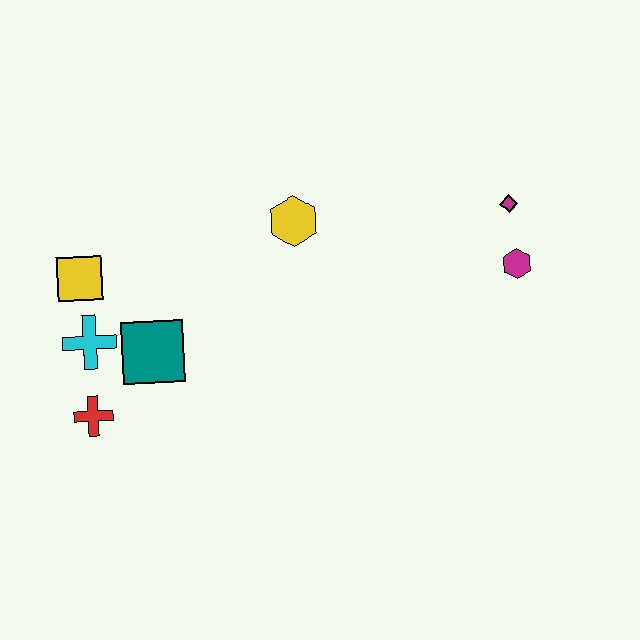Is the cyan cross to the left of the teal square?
Yes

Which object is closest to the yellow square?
The cyan cross is closest to the yellow square.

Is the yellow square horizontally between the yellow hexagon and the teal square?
No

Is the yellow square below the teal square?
No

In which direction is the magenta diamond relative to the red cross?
The magenta diamond is to the right of the red cross.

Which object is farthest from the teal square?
The magenta diamond is farthest from the teal square.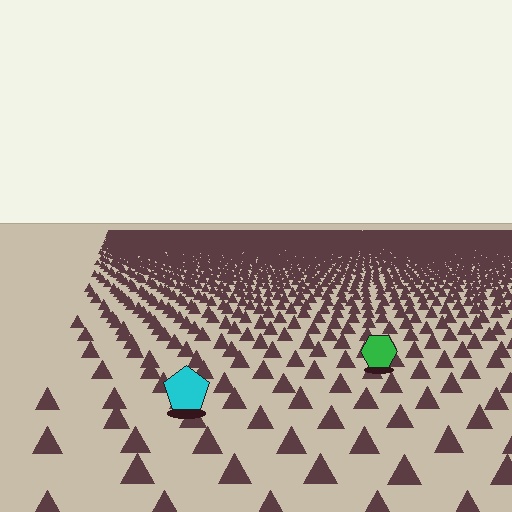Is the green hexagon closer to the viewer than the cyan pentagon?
No. The cyan pentagon is closer — you can tell from the texture gradient: the ground texture is coarser near it.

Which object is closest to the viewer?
The cyan pentagon is closest. The texture marks near it are larger and more spread out.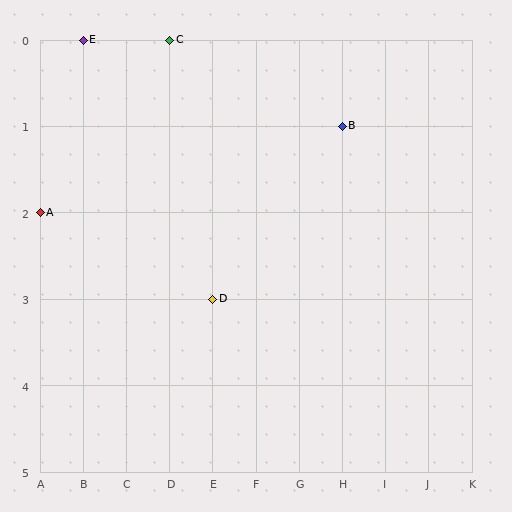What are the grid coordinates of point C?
Point C is at grid coordinates (D, 0).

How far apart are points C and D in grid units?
Points C and D are 1 column and 3 rows apart (about 3.2 grid units diagonally).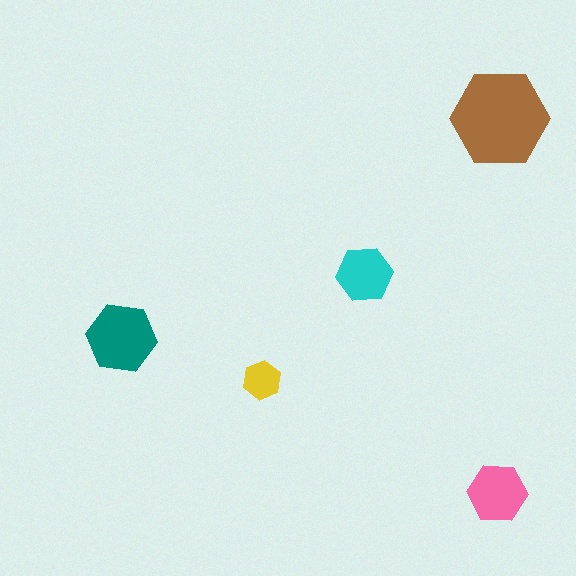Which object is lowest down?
The pink hexagon is bottommost.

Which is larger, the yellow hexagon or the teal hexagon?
The teal one.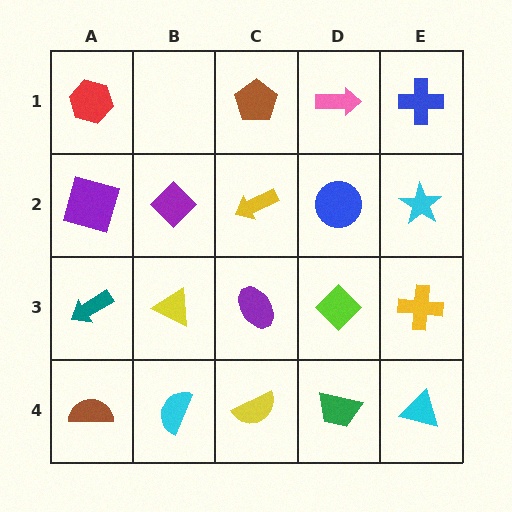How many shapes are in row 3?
5 shapes.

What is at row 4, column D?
A green trapezoid.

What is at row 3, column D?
A lime diamond.